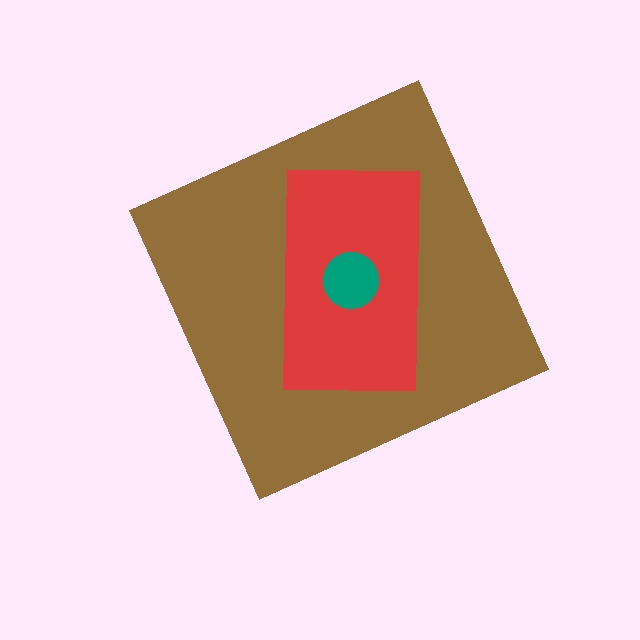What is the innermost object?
The teal circle.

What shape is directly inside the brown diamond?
The red rectangle.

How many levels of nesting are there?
3.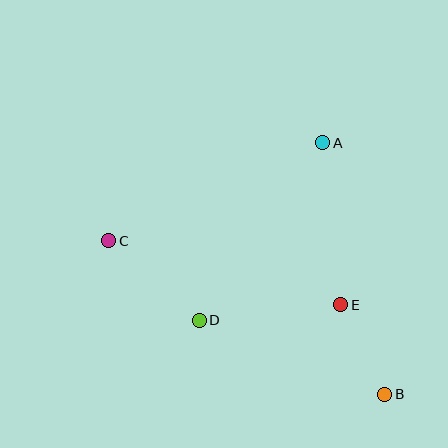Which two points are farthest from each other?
Points B and C are farthest from each other.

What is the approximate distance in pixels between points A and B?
The distance between A and B is approximately 259 pixels.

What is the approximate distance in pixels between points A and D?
The distance between A and D is approximately 216 pixels.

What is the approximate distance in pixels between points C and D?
The distance between C and D is approximately 120 pixels.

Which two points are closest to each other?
Points B and E are closest to each other.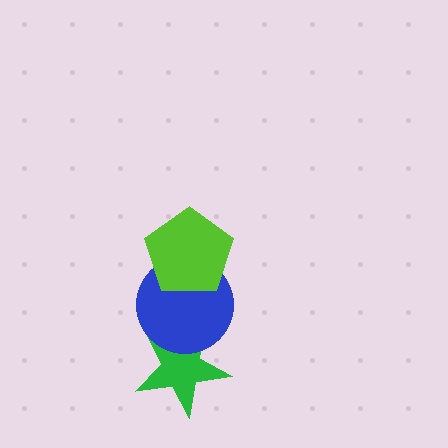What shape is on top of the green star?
The blue circle is on top of the green star.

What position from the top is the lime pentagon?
The lime pentagon is 1st from the top.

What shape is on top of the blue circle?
The lime pentagon is on top of the blue circle.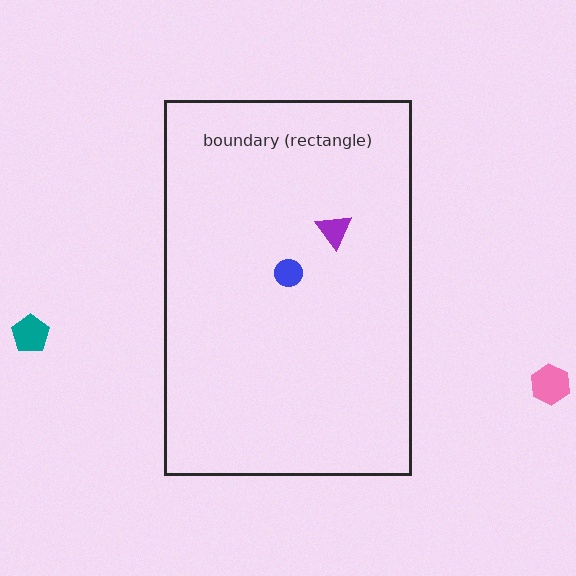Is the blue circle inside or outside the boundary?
Inside.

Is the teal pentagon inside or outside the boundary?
Outside.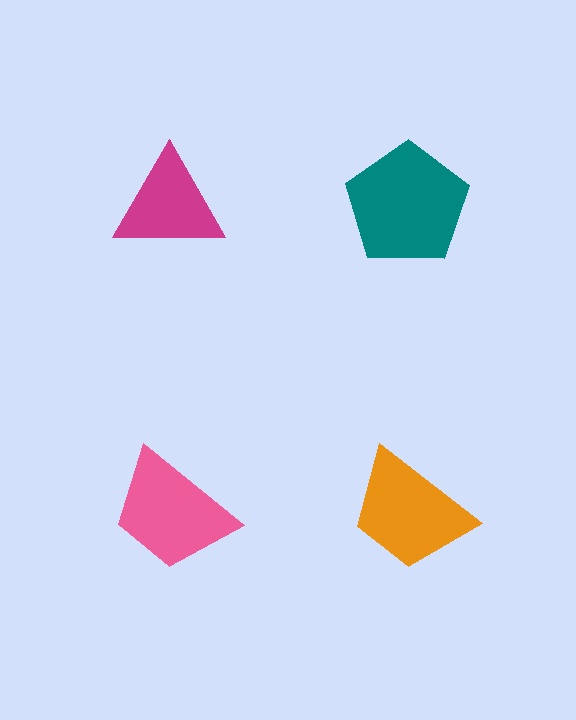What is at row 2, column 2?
An orange trapezoid.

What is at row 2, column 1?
A pink trapezoid.